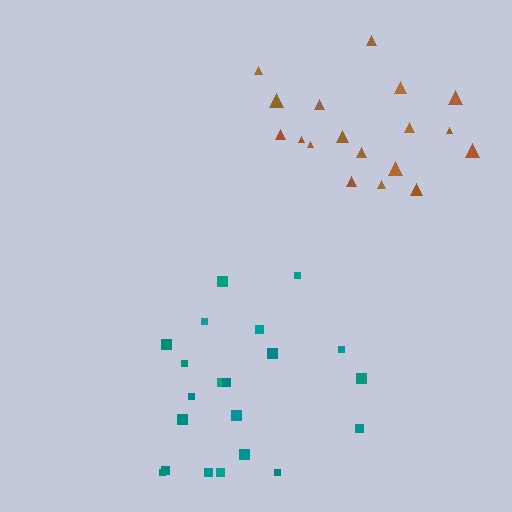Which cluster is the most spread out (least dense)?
Brown.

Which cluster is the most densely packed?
Teal.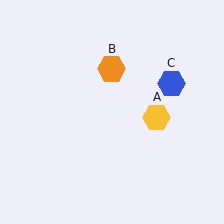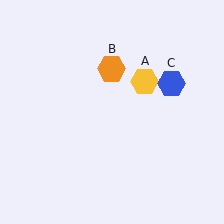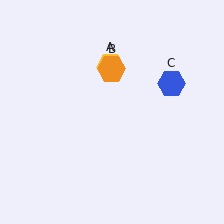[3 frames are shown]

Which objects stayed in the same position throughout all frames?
Orange hexagon (object B) and blue hexagon (object C) remained stationary.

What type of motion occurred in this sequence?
The yellow hexagon (object A) rotated counterclockwise around the center of the scene.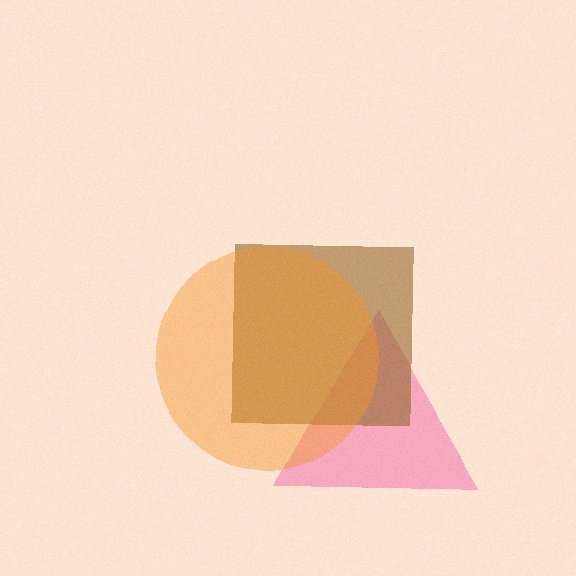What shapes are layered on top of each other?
The layered shapes are: a pink triangle, a brown square, an orange circle.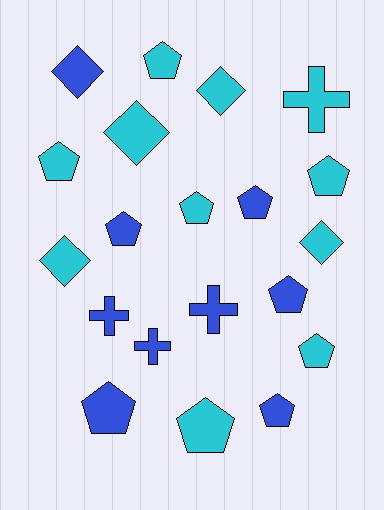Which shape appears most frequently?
Pentagon, with 11 objects.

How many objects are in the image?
There are 20 objects.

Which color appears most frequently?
Cyan, with 11 objects.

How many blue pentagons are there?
There are 5 blue pentagons.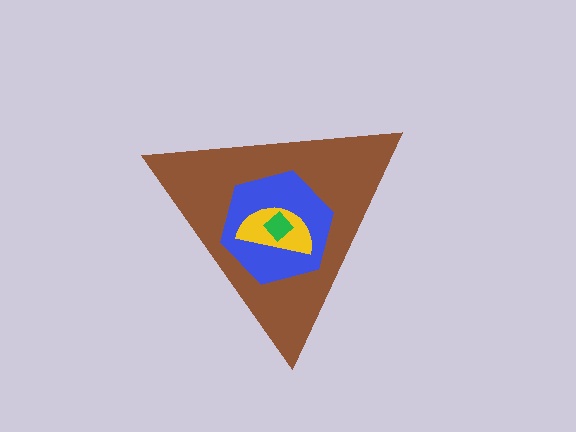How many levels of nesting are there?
4.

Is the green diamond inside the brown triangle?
Yes.